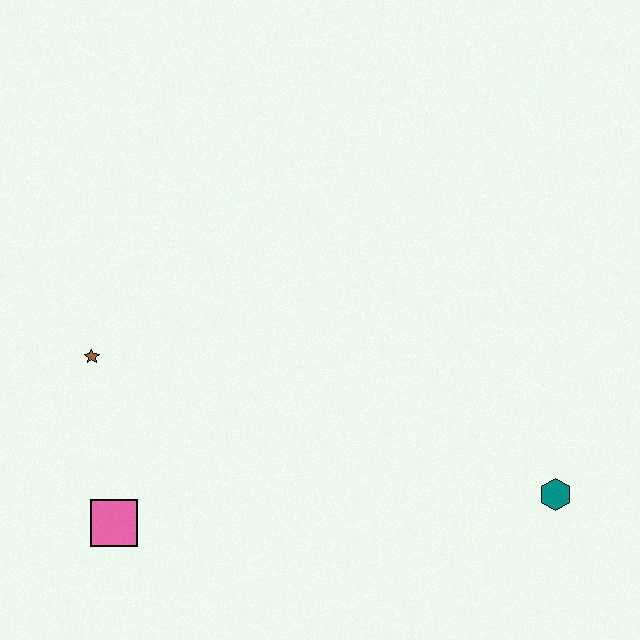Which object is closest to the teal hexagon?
The pink square is closest to the teal hexagon.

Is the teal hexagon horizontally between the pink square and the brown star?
No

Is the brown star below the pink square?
No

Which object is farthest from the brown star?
The teal hexagon is farthest from the brown star.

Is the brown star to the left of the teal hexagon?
Yes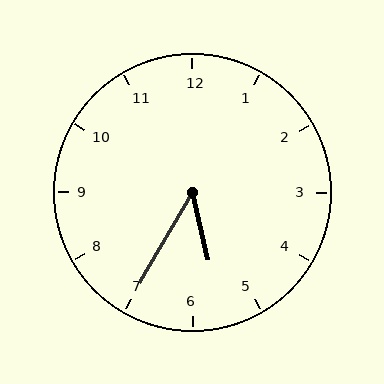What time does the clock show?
5:35.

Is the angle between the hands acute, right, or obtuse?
It is acute.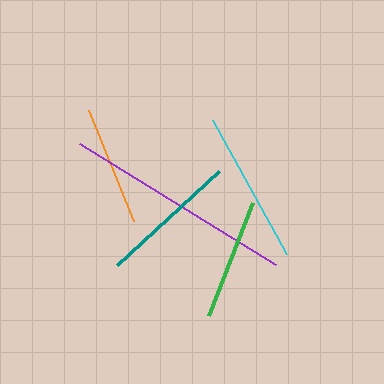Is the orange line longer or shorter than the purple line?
The purple line is longer than the orange line.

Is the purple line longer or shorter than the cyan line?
The purple line is longer than the cyan line.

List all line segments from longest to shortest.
From longest to shortest: purple, cyan, teal, green, orange.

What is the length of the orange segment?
The orange segment is approximately 119 pixels long.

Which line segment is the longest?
The purple line is the longest at approximately 230 pixels.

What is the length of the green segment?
The green segment is approximately 121 pixels long.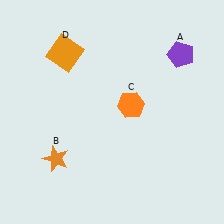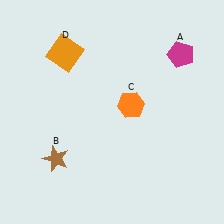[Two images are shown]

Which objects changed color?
A changed from purple to magenta. B changed from orange to brown.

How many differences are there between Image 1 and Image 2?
There are 2 differences between the two images.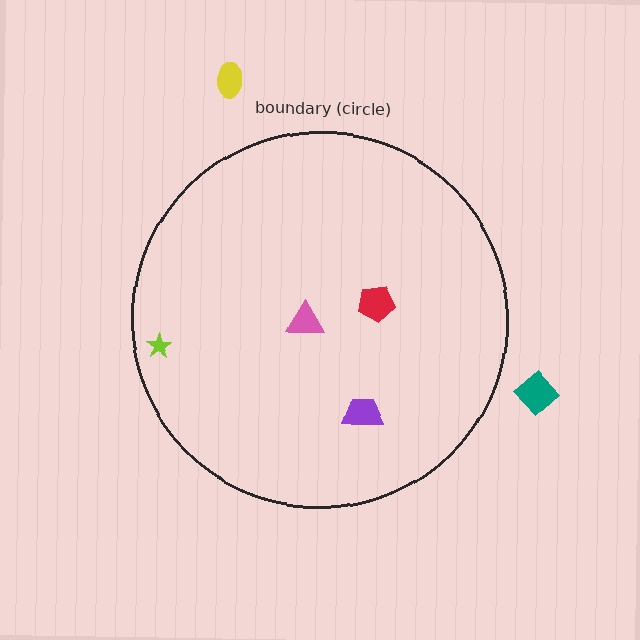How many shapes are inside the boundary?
4 inside, 2 outside.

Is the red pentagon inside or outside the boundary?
Inside.